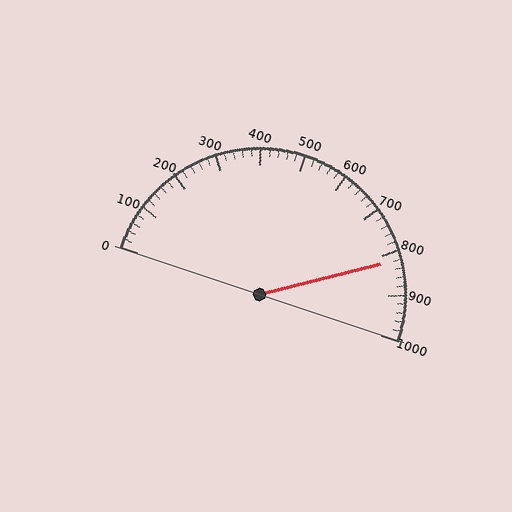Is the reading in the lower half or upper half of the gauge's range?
The reading is in the upper half of the range (0 to 1000).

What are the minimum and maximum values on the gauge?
The gauge ranges from 0 to 1000.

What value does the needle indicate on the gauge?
The needle indicates approximately 820.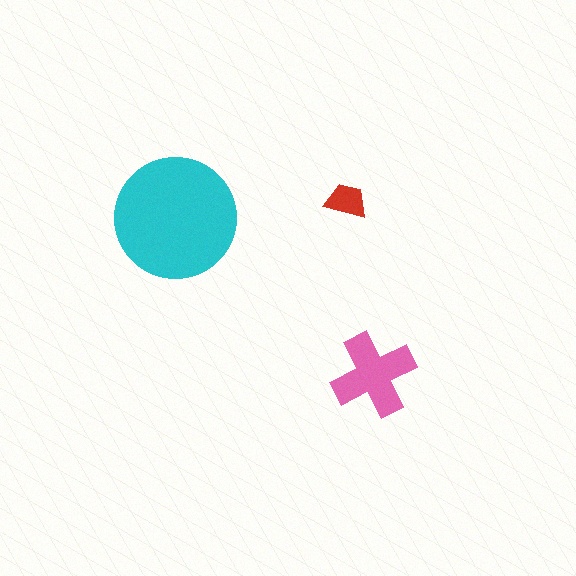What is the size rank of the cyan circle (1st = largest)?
1st.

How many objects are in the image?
There are 3 objects in the image.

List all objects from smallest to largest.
The red trapezoid, the pink cross, the cyan circle.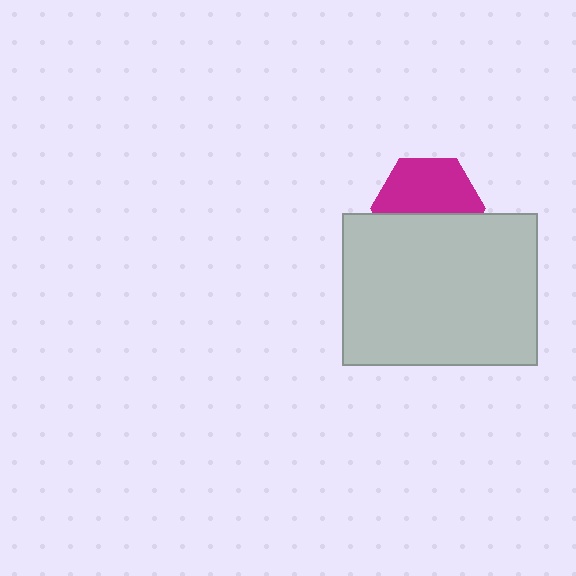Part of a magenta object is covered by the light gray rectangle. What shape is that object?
It is a hexagon.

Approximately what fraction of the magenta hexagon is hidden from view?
Roughly 44% of the magenta hexagon is hidden behind the light gray rectangle.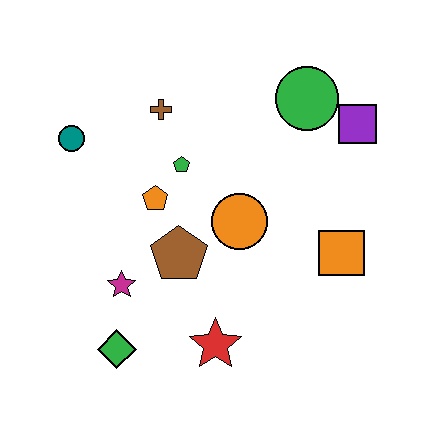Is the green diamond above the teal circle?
No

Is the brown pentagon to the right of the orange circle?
No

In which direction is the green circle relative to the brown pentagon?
The green circle is above the brown pentagon.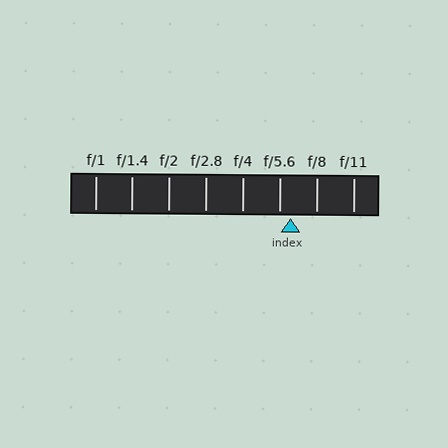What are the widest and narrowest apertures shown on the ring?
The widest aperture shown is f/1 and the narrowest is f/11.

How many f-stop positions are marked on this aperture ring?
There are 8 f-stop positions marked.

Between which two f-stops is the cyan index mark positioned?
The index mark is between f/5.6 and f/8.